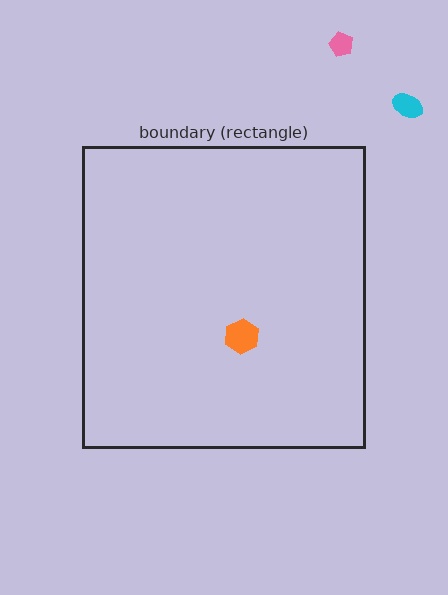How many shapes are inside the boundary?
1 inside, 2 outside.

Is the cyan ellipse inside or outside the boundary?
Outside.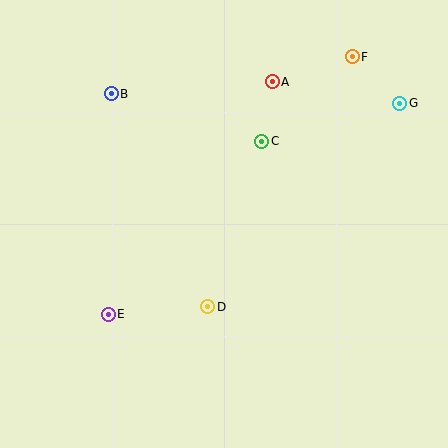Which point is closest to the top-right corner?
Point F is closest to the top-right corner.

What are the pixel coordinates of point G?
Point G is at (400, 103).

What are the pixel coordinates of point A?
Point A is at (272, 82).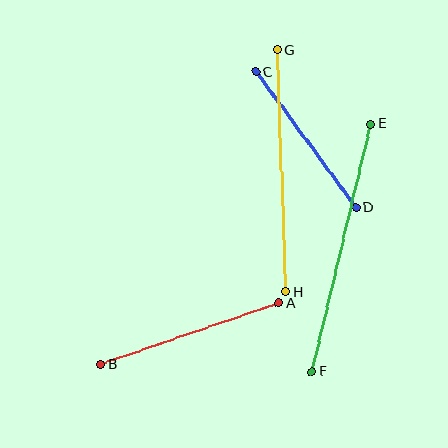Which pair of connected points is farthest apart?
Points E and F are farthest apart.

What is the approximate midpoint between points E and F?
The midpoint is at approximately (341, 248) pixels.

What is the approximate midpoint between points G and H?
The midpoint is at approximately (282, 171) pixels.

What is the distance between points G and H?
The distance is approximately 242 pixels.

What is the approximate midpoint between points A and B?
The midpoint is at approximately (190, 334) pixels.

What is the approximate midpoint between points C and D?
The midpoint is at approximately (306, 140) pixels.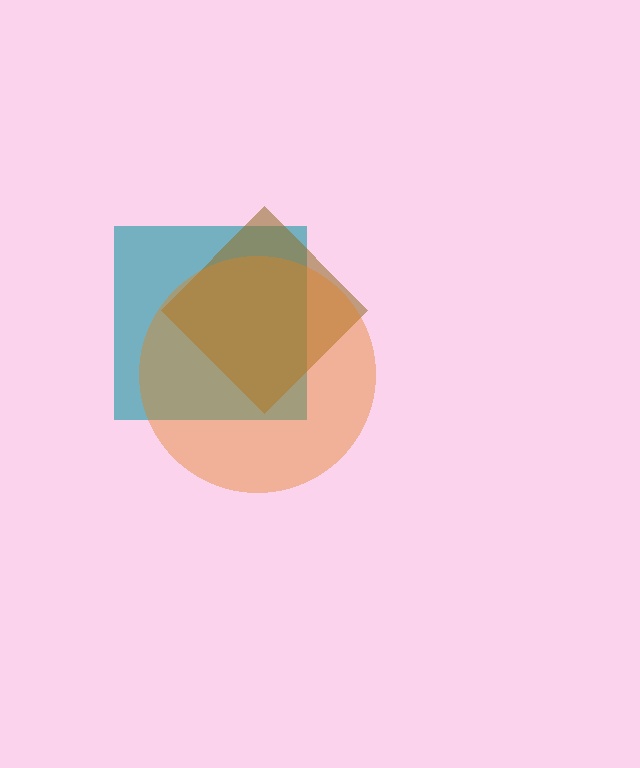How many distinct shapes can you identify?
There are 3 distinct shapes: a teal square, a brown diamond, an orange circle.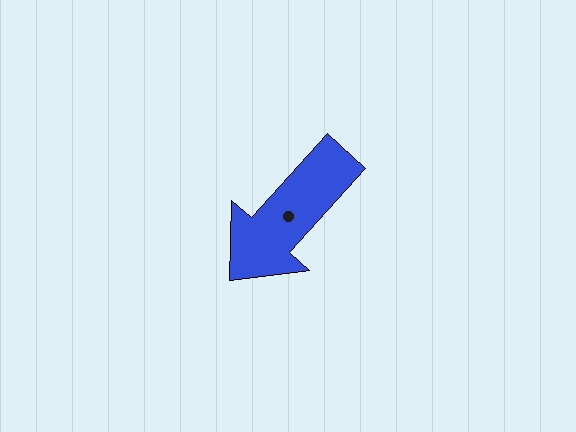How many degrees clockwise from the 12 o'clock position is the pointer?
Approximately 222 degrees.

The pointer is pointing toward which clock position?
Roughly 7 o'clock.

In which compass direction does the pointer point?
Southwest.